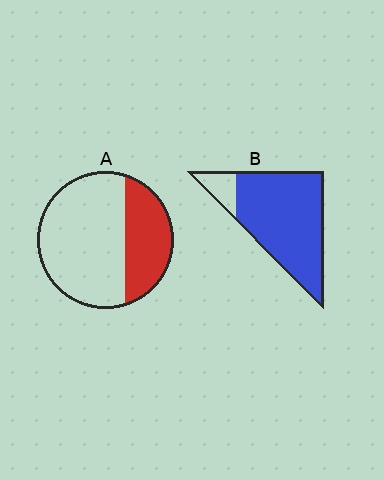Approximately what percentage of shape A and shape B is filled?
A is approximately 30% and B is approximately 85%.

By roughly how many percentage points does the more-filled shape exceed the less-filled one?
By roughly 55 percentage points (B over A).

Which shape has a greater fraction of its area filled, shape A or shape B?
Shape B.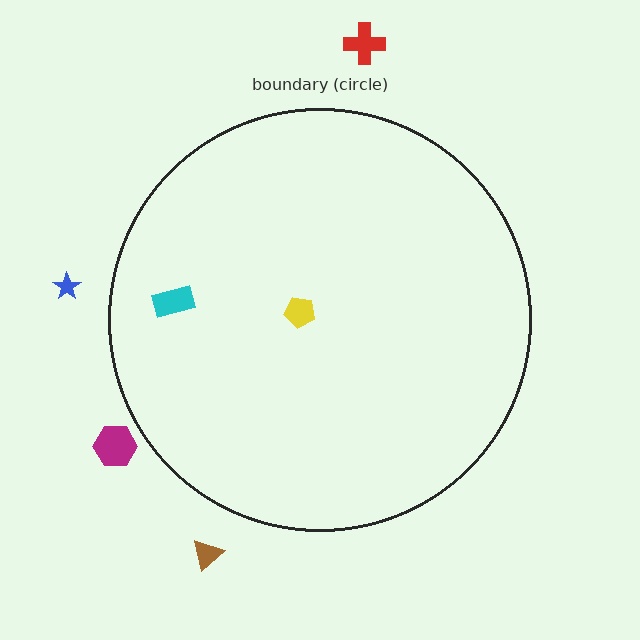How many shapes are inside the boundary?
2 inside, 4 outside.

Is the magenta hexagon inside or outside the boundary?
Outside.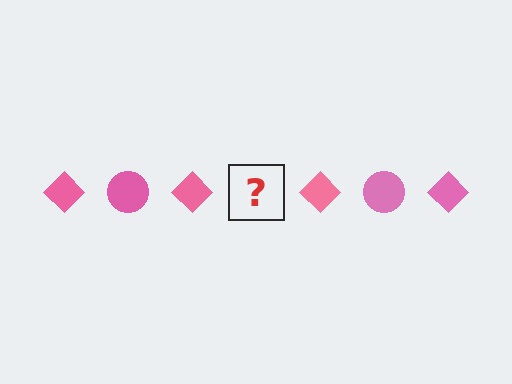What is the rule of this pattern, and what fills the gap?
The rule is that the pattern cycles through diamond, circle shapes in pink. The gap should be filled with a pink circle.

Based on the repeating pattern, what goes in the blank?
The blank should be a pink circle.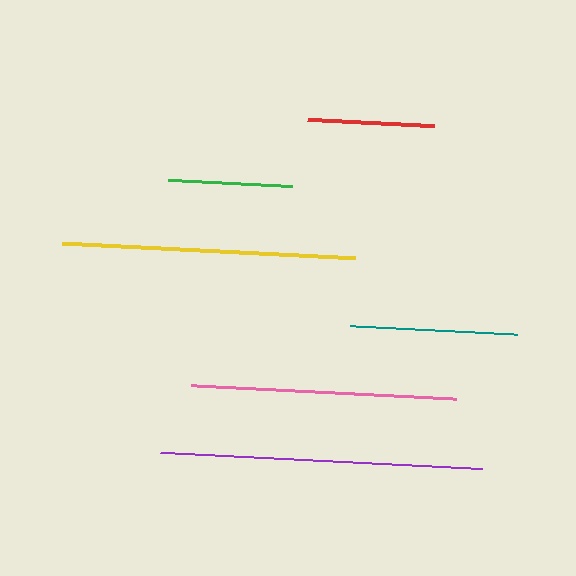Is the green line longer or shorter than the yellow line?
The yellow line is longer than the green line.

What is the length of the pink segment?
The pink segment is approximately 264 pixels long.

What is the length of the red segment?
The red segment is approximately 127 pixels long.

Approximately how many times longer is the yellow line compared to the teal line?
The yellow line is approximately 1.8 times the length of the teal line.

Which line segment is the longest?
The purple line is the longest at approximately 322 pixels.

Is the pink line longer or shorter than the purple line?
The purple line is longer than the pink line.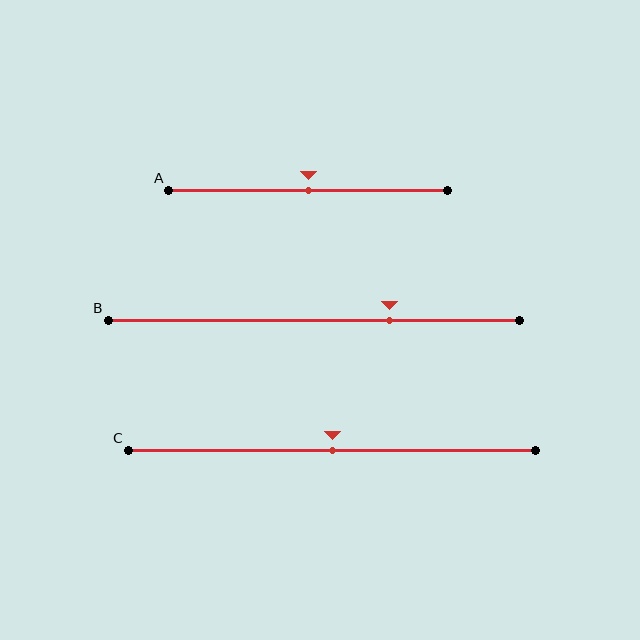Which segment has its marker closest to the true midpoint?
Segment A has its marker closest to the true midpoint.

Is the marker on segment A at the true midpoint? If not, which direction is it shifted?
Yes, the marker on segment A is at the true midpoint.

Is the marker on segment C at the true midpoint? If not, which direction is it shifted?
Yes, the marker on segment C is at the true midpoint.